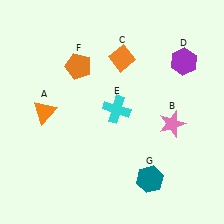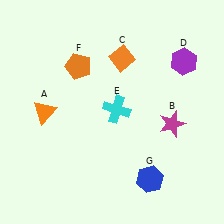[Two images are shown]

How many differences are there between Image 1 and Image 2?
There are 2 differences between the two images.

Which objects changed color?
B changed from pink to magenta. G changed from teal to blue.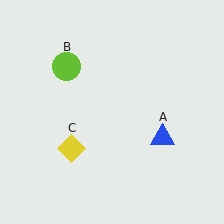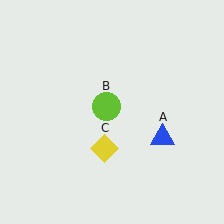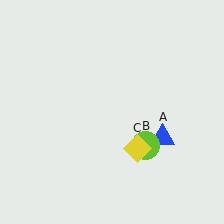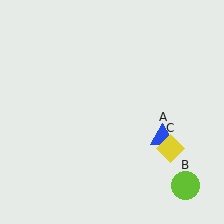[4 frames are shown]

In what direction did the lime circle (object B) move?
The lime circle (object B) moved down and to the right.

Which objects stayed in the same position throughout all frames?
Blue triangle (object A) remained stationary.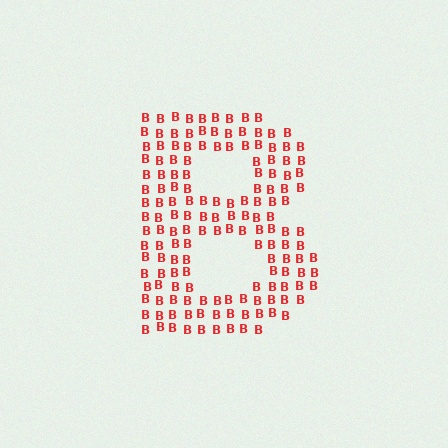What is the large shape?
The large shape is the letter B.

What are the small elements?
The small elements are letter B's.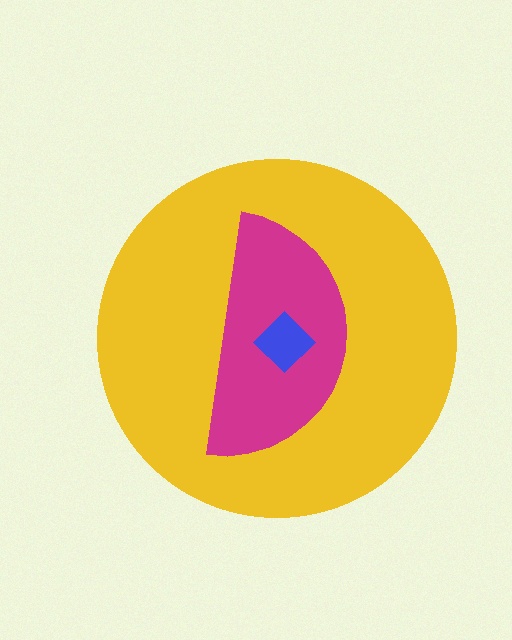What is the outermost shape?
The yellow circle.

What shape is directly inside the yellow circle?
The magenta semicircle.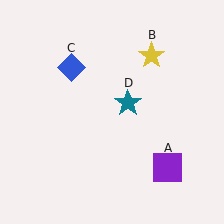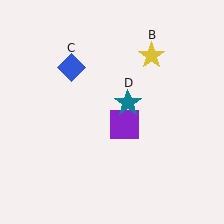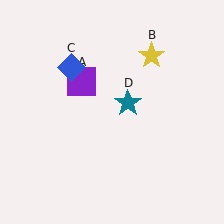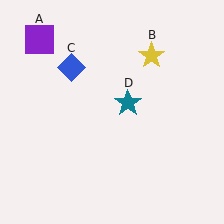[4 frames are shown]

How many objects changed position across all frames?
1 object changed position: purple square (object A).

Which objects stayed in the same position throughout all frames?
Yellow star (object B) and blue diamond (object C) and teal star (object D) remained stationary.